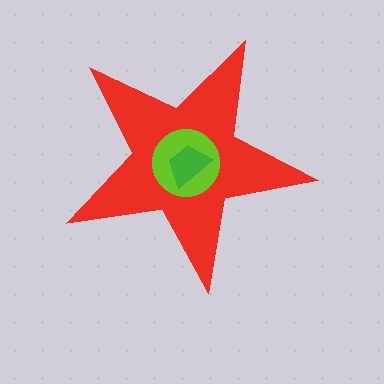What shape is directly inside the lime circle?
The green trapezoid.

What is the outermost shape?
The red star.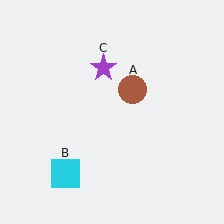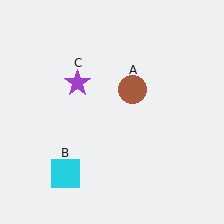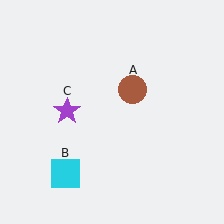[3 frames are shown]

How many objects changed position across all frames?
1 object changed position: purple star (object C).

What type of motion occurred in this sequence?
The purple star (object C) rotated counterclockwise around the center of the scene.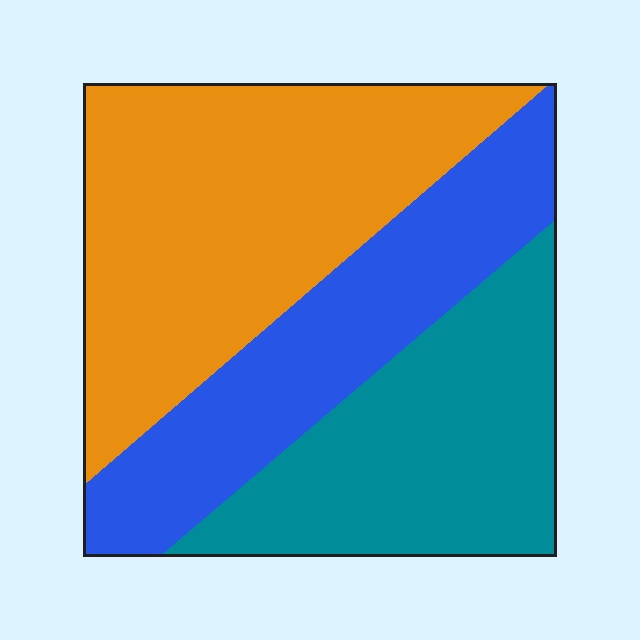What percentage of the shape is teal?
Teal takes up between a quarter and a half of the shape.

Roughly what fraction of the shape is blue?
Blue takes up about one quarter (1/4) of the shape.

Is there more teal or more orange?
Orange.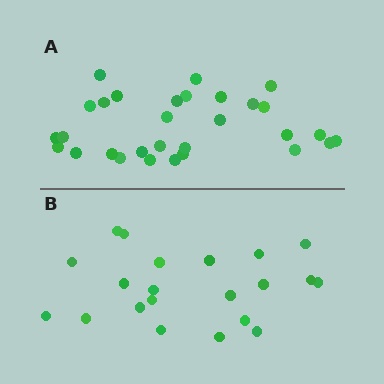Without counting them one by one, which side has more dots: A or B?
Region A (the top region) has more dots.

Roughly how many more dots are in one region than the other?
Region A has roughly 8 or so more dots than region B.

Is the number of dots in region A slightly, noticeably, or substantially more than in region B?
Region A has noticeably more, but not dramatically so. The ratio is roughly 1.4 to 1.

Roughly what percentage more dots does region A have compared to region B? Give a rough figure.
About 45% more.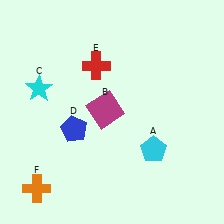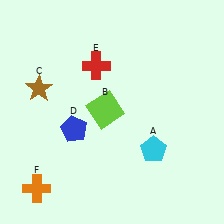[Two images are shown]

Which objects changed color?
B changed from magenta to lime. C changed from cyan to brown.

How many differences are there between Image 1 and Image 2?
There are 2 differences between the two images.